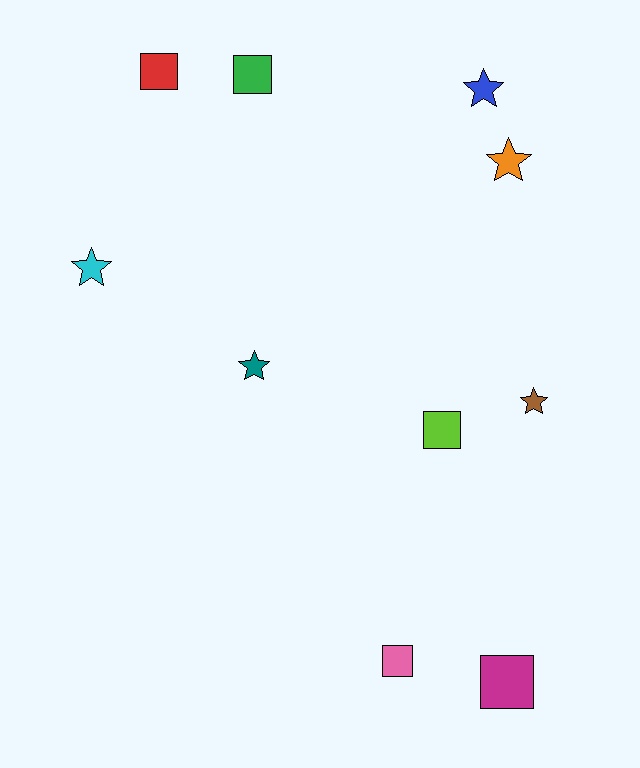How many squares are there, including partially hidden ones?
There are 5 squares.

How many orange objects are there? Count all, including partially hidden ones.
There is 1 orange object.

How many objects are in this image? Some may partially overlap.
There are 10 objects.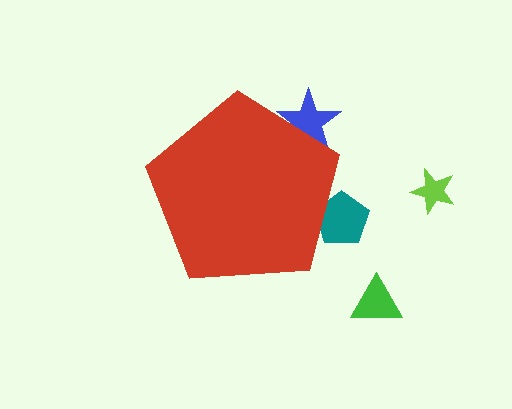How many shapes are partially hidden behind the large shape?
2 shapes are partially hidden.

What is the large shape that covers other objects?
A red pentagon.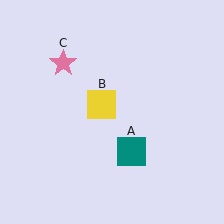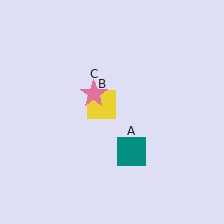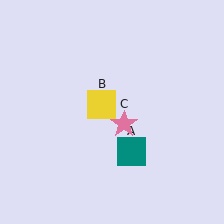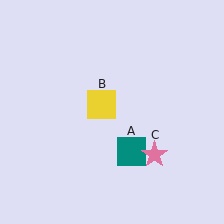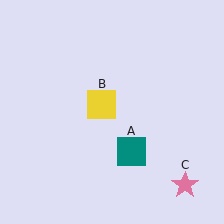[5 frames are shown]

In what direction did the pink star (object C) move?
The pink star (object C) moved down and to the right.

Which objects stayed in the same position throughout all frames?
Teal square (object A) and yellow square (object B) remained stationary.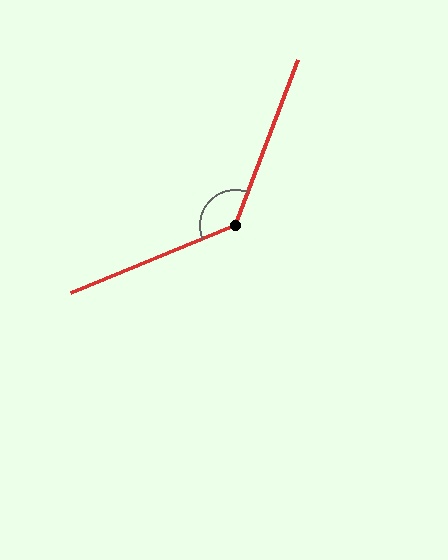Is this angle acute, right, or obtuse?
It is obtuse.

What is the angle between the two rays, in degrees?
Approximately 133 degrees.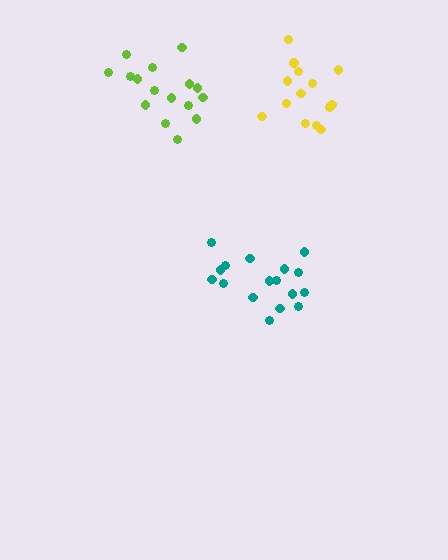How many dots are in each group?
Group 1: 14 dots, Group 2: 16 dots, Group 3: 17 dots (47 total).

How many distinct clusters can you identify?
There are 3 distinct clusters.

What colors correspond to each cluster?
The clusters are colored: yellow, lime, teal.